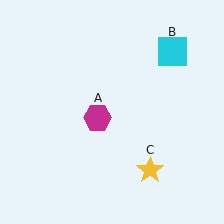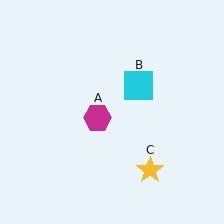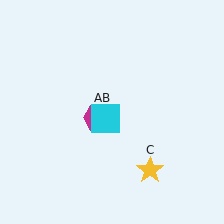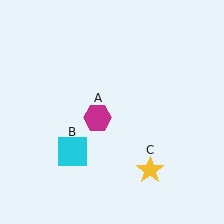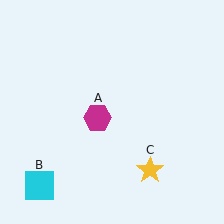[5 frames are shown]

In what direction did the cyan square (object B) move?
The cyan square (object B) moved down and to the left.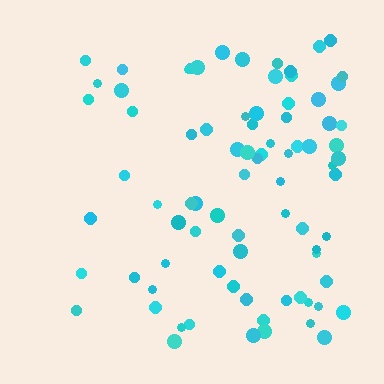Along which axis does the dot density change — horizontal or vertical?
Horizontal.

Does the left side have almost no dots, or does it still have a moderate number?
Still a moderate number, just noticeably fewer than the right.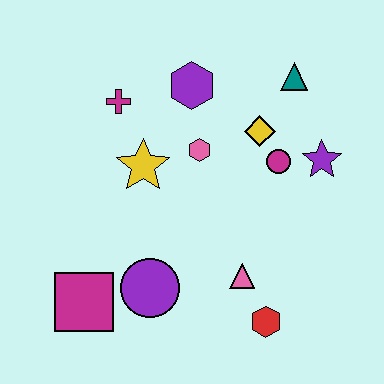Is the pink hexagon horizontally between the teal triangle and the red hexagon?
No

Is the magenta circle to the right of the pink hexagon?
Yes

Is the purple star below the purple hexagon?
Yes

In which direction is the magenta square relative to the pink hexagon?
The magenta square is below the pink hexagon.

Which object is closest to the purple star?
The magenta circle is closest to the purple star.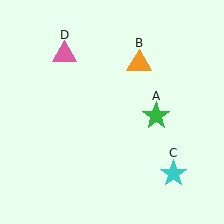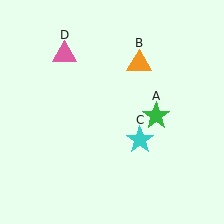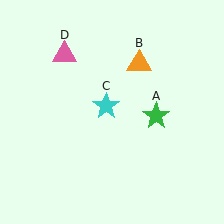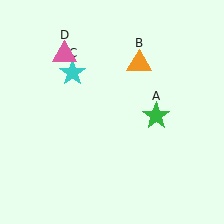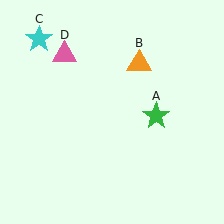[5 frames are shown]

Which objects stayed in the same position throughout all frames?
Green star (object A) and orange triangle (object B) and pink triangle (object D) remained stationary.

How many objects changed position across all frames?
1 object changed position: cyan star (object C).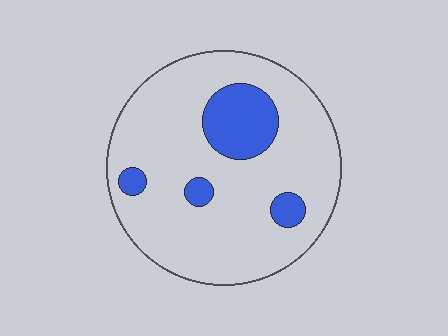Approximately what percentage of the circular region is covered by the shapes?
Approximately 15%.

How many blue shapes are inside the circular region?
4.